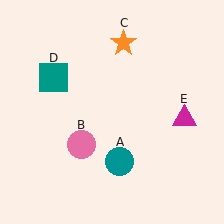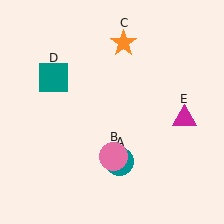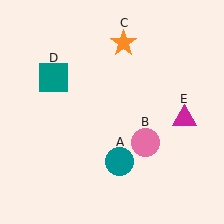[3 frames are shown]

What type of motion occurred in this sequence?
The pink circle (object B) rotated counterclockwise around the center of the scene.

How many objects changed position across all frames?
1 object changed position: pink circle (object B).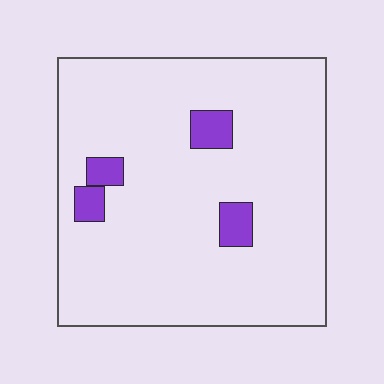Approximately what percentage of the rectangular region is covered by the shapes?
Approximately 5%.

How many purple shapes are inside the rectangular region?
4.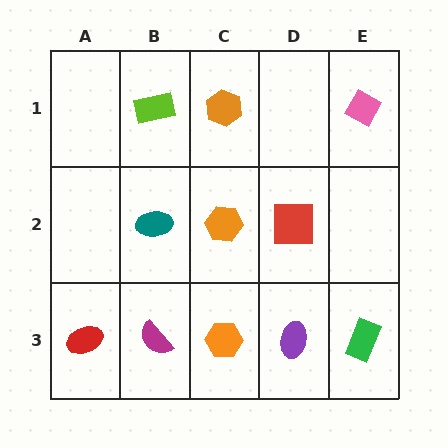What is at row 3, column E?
A green rectangle.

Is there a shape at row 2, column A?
No, that cell is empty.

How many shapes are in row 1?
3 shapes.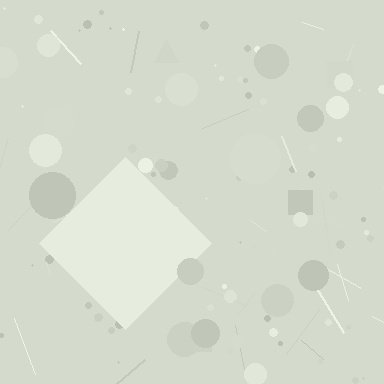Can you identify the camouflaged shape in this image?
The camouflaged shape is a diamond.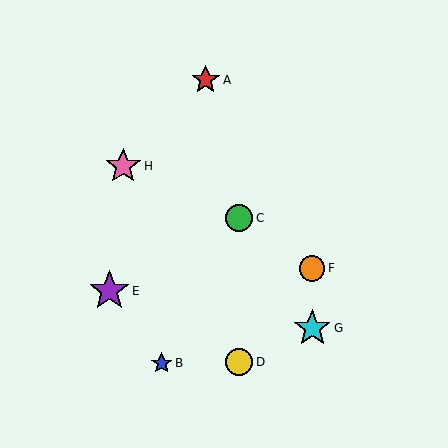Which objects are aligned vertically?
Objects C, D are aligned vertically.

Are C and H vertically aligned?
No, C is at x≈239 and H is at x≈123.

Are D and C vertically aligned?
Yes, both are at x≈239.